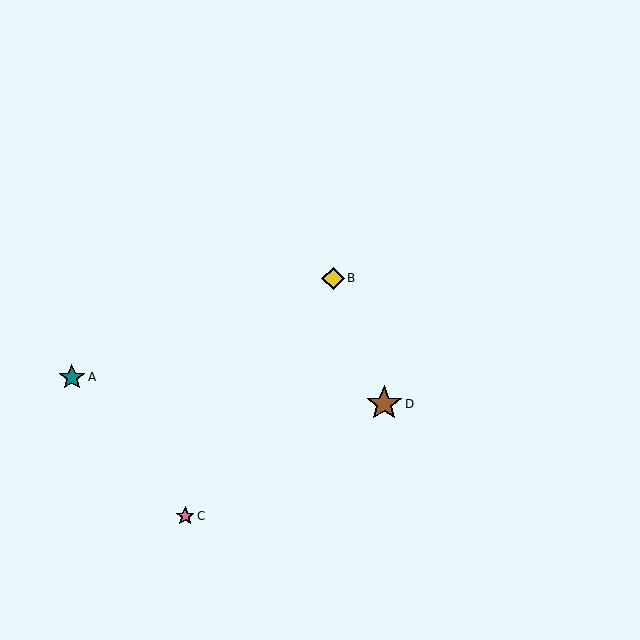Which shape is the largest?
The brown star (labeled D) is the largest.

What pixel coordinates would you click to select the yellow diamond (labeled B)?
Click at (333, 278) to select the yellow diamond B.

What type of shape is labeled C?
Shape C is a pink star.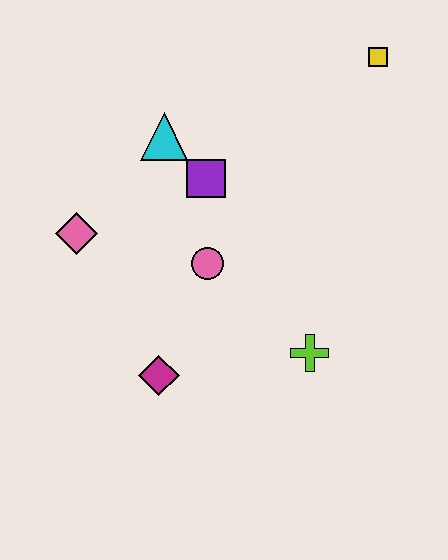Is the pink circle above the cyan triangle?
No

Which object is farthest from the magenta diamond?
The yellow square is farthest from the magenta diamond.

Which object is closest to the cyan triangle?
The purple square is closest to the cyan triangle.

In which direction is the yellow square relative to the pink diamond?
The yellow square is to the right of the pink diamond.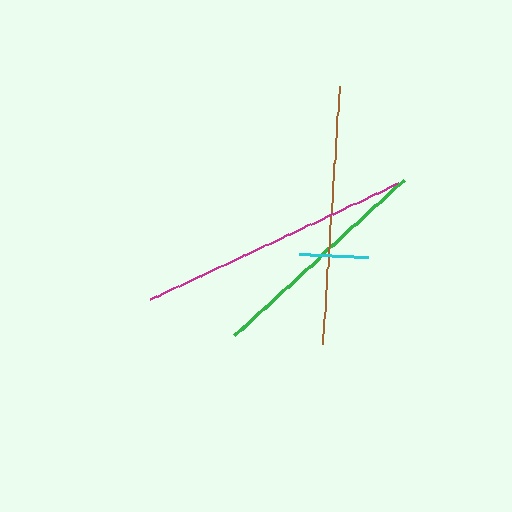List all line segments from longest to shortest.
From longest to shortest: magenta, brown, green, cyan.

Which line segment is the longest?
The magenta line is the longest at approximately 273 pixels.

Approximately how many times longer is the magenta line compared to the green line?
The magenta line is approximately 1.2 times the length of the green line.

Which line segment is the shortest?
The cyan line is the shortest at approximately 69 pixels.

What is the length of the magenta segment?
The magenta segment is approximately 273 pixels long.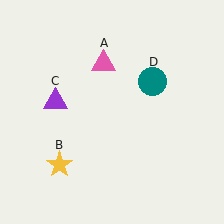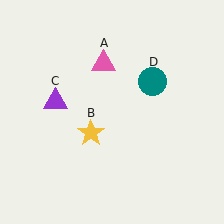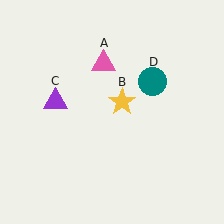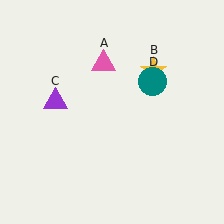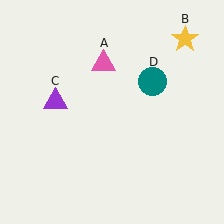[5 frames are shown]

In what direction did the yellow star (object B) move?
The yellow star (object B) moved up and to the right.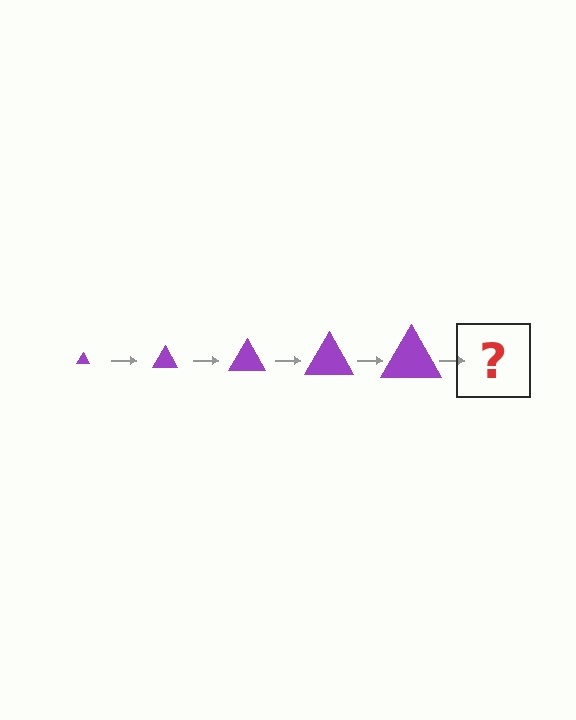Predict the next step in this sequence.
The next step is a purple triangle, larger than the previous one.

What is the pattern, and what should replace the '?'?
The pattern is that the triangle gets progressively larger each step. The '?' should be a purple triangle, larger than the previous one.